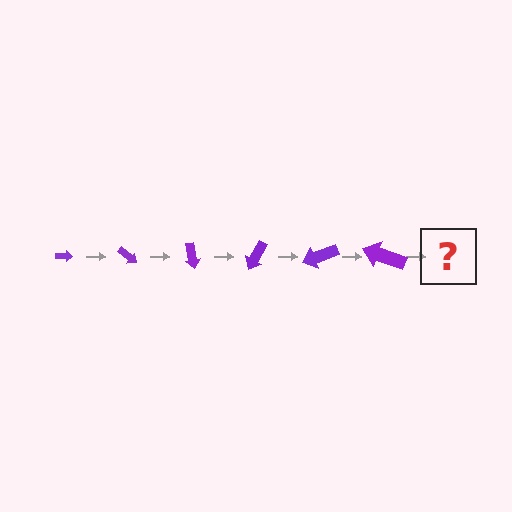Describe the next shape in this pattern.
It should be an arrow, larger than the previous one and rotated 240 degrees from the start.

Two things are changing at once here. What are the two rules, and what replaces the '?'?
The two rules are that the arrow grows larger each step and it rotates 40 degrees each step. The '?' should be an arrow, larger than the previous one and rotated 240 degrees from the start.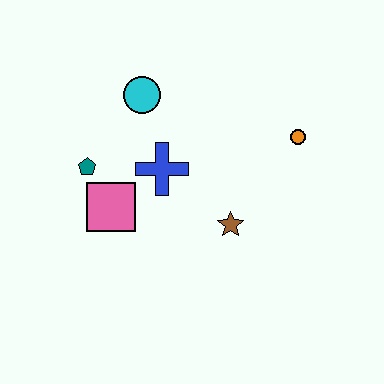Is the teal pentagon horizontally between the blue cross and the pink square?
No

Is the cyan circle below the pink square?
No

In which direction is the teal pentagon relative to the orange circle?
The teal pentagon is to the left of the orange circle.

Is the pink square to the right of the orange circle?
No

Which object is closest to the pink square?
The teal pentagon is closest to the pink square.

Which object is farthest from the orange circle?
The teal pentagon is farthest from the orange circle.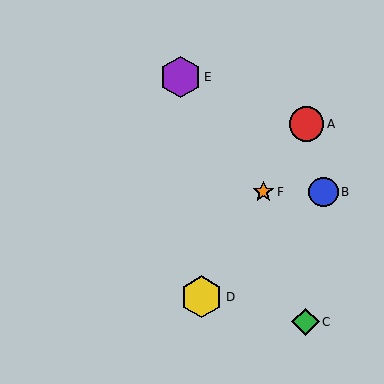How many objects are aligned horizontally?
2 objects (B, F) are aligned horizontally.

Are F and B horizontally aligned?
Yes, both are at y≈192.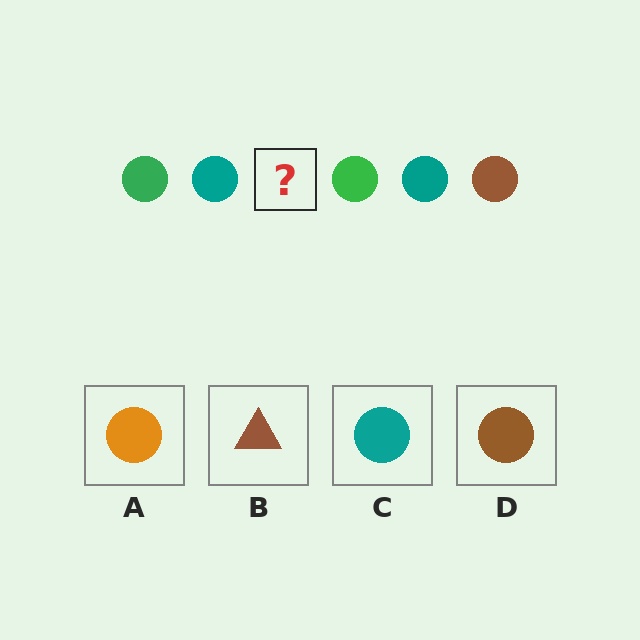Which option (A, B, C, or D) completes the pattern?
D.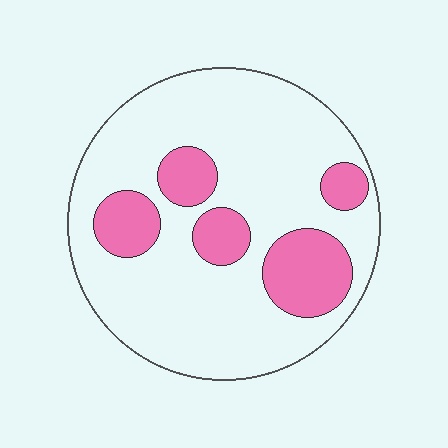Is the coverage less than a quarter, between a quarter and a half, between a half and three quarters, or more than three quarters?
Less than a quarter.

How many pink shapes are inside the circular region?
5.